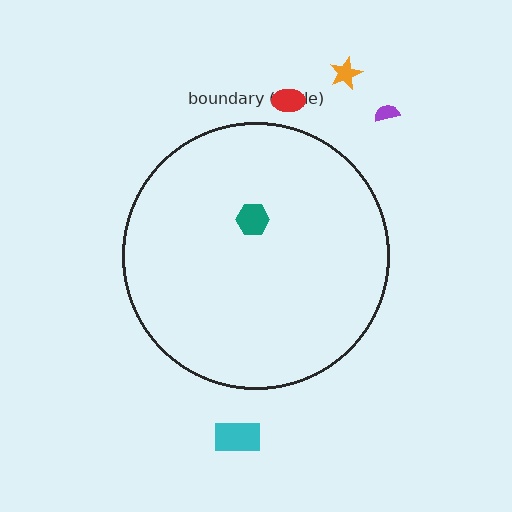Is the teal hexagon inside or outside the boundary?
Inside.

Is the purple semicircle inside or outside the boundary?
Outside.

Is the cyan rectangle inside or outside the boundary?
Outside.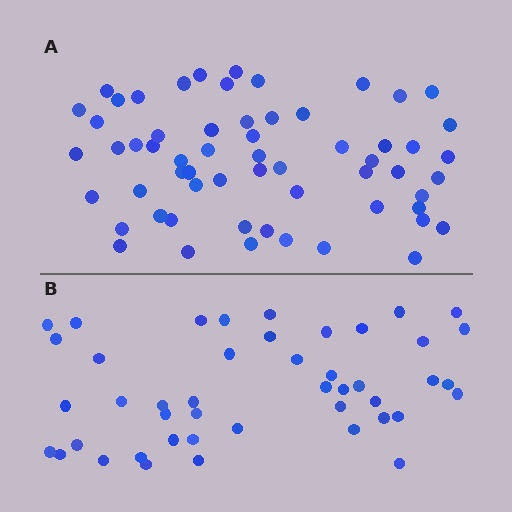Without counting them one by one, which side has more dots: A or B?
Region A (the top region) has more dots.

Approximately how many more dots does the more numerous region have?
Region A has approximately 15 more dots than region B.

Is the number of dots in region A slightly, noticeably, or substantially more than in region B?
Region A has noticeably more, but not dramatically so. The ratio is roughly 1.3 to 1.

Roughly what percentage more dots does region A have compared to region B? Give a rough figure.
About 35% more.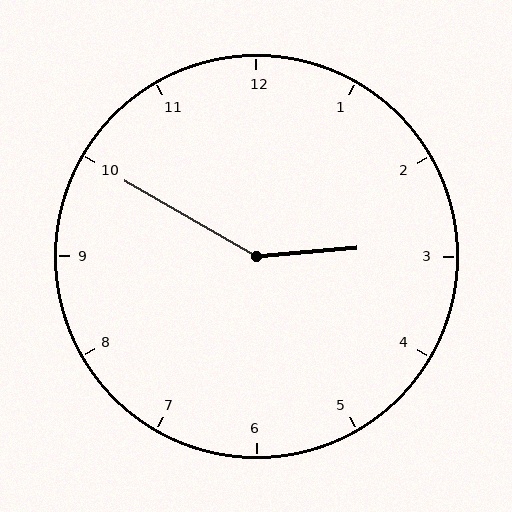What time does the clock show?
2:50.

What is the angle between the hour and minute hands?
Approximately 145 degrees.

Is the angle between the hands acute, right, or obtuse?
It is obtuse.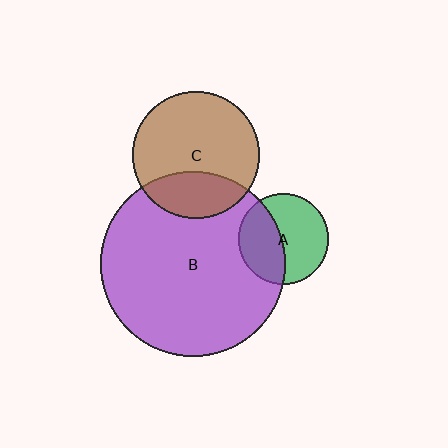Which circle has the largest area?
Circle B (purple).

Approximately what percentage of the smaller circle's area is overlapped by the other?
Approximately 25%.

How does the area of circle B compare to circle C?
Approximately 2.1 times.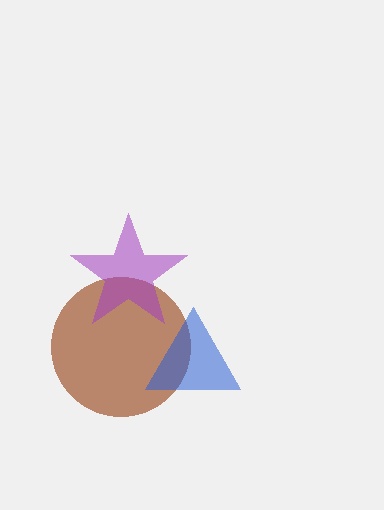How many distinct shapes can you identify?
There are 3 distinct shapes: a brown circle, a purple star, a blue triangle.